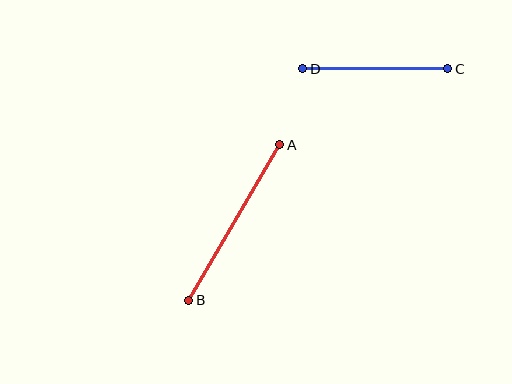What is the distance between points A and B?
The distance is approximately 180 pixels.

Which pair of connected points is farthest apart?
Points A and B are farthest apart.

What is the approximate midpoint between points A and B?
The midpoint is at approximately (234, 223) pixels.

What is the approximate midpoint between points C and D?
The midpoint is at approximately (375, 69) pixels.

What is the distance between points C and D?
The distance is approximately 145 pixels.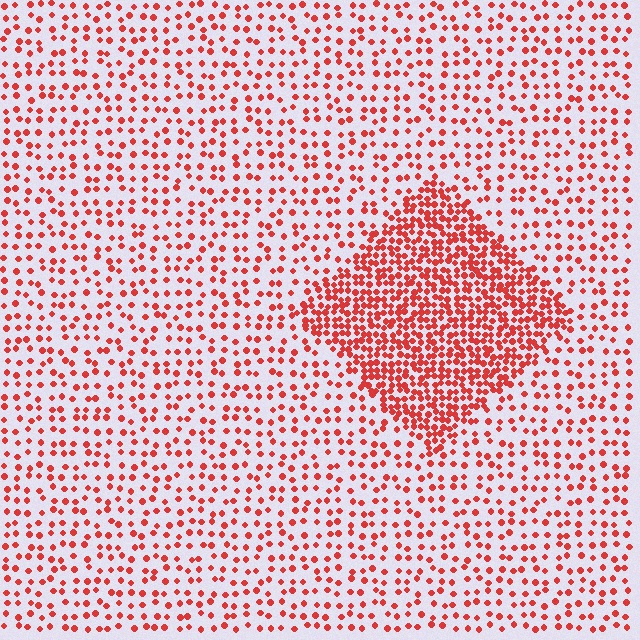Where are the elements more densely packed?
The elements are more densely packed inside the diamond boundary.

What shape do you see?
I see a diamond.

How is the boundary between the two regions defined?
The boundary is defined by a change in element density (approximately 2.6x ratio). All elements are the same color, size, and shape.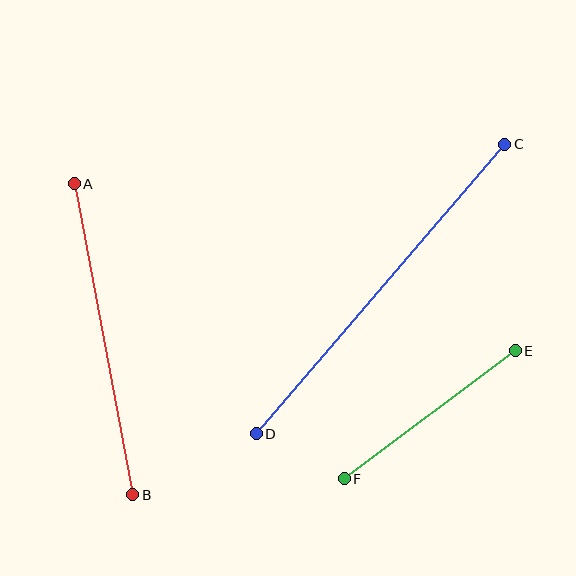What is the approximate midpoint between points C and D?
The midpoint is at approximately (381, 289) pixels.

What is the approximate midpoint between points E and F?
The midpoint is at approximately (430, 415) pixels.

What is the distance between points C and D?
The distance is approximately 382 pixels.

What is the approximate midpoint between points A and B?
The midpoint is at approximately (103, 339) pixels.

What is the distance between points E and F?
The distance is approximately 214 pixels.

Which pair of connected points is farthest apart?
Points C and D are farthest apart.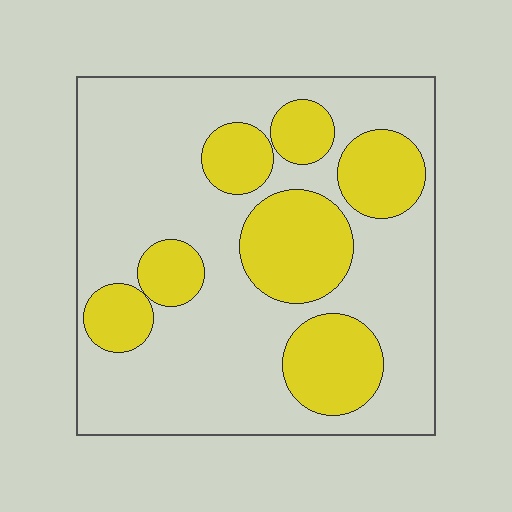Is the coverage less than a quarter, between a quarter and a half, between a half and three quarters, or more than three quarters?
Between a quarter and a half.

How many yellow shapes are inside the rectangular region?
7.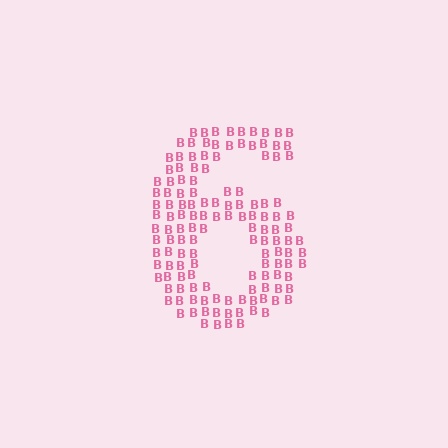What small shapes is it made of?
It is made of small letter B's.